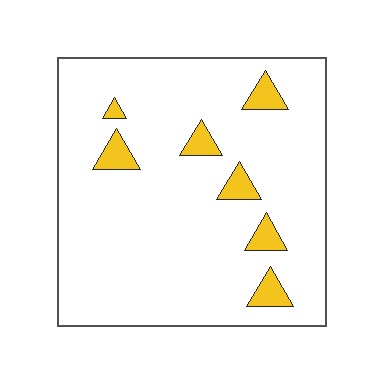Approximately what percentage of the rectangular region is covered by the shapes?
Approximately 10%.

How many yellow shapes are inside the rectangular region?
7.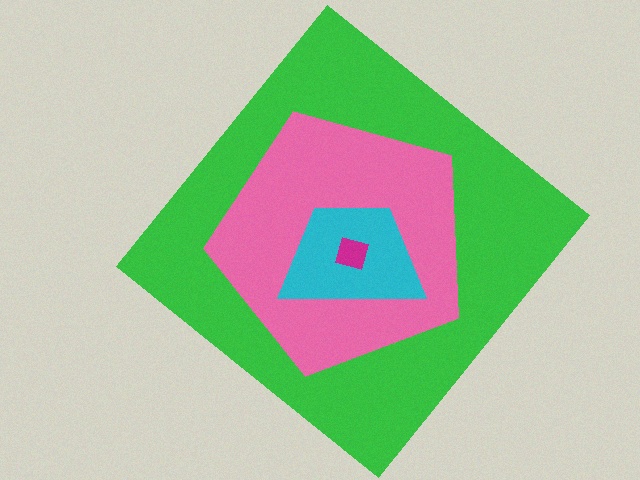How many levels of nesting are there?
4.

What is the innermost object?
The magenta diamond.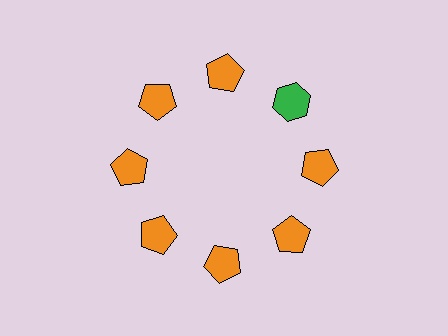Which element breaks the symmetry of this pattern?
The green hexagon at roughly the 2 o'clock position breaks the symmetry. All other shapes are orange pentagons.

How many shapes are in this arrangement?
There are 8 shapes arranged in a ring pattern.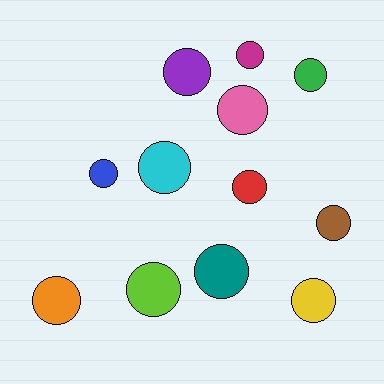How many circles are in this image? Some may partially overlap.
There are 12 circles.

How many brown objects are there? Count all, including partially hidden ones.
There is 1 brown object.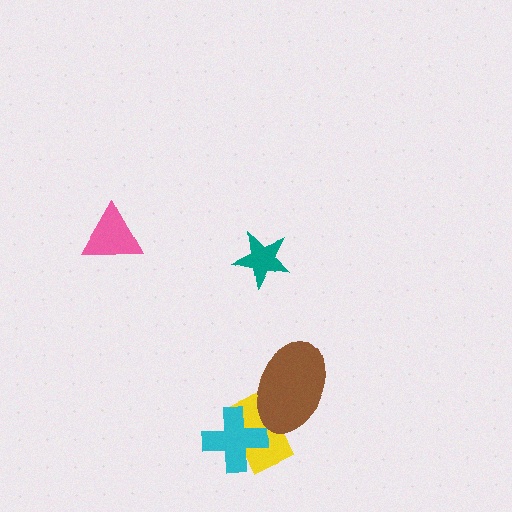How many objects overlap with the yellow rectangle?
2 objects overlap with the yellow rectangle.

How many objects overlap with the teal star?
0 objects overlap with the teal star.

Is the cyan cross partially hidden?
No, no other shape covers it.